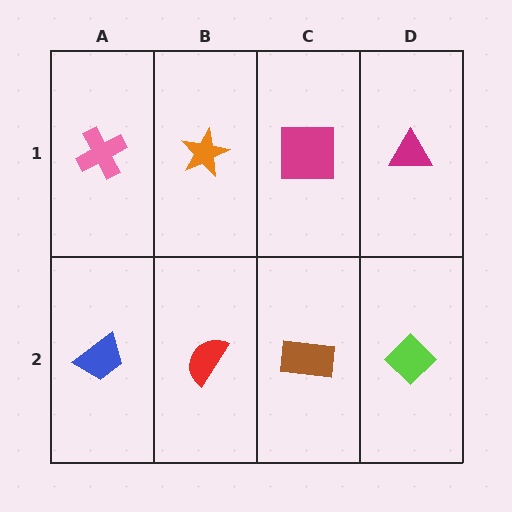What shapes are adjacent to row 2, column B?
An orange star (row 1, column B), a blue trapezoid (row 2, column A), a brown rectangle (row 2, column C).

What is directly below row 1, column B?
A red semicircle.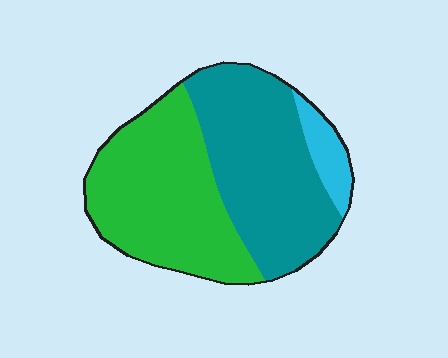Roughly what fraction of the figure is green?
Green covers about 45% of the figure.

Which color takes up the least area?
Cyan, at roughly 10%.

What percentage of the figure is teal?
Teal takes up between a quarter and a half of the figure.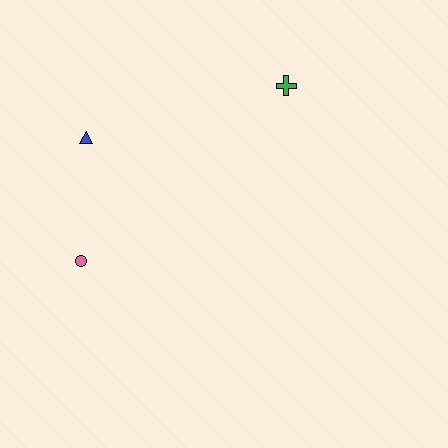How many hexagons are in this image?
There are no hexagons.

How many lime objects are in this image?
There are no lime objects.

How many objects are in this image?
There are 3 objects.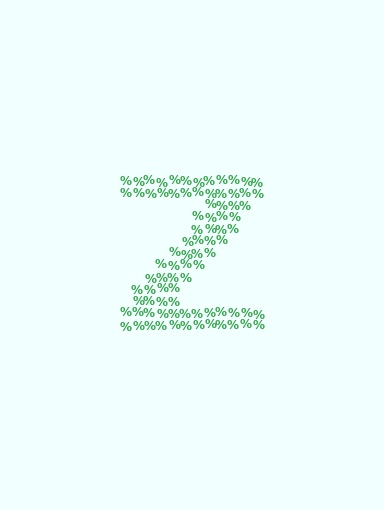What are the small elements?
The small elements are percent signs.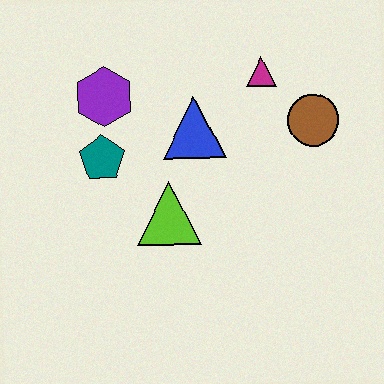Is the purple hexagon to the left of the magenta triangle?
Yes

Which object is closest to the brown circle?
The magenta triangle is closest to the brown circle.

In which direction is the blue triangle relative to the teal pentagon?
The blue triangle is to the right of the teal pentagon.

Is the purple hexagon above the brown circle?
Yes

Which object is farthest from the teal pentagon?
The brown circle is farthest from the teal pentagon.